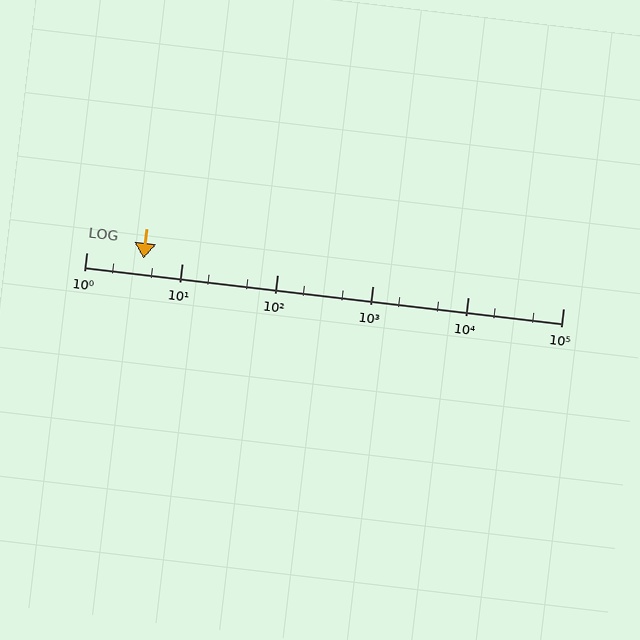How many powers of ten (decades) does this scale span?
The scale spans 5 decades, from 1 to 100000.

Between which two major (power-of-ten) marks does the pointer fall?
The pointer is between 1 and 10.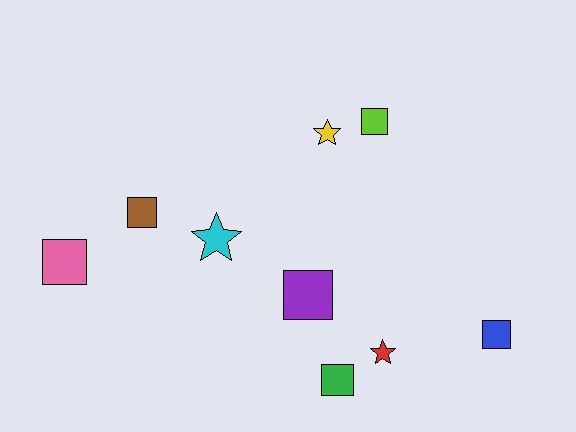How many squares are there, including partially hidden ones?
There are 6 squares.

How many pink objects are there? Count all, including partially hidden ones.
There is 1 pink object.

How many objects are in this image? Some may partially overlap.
There are 9 objects.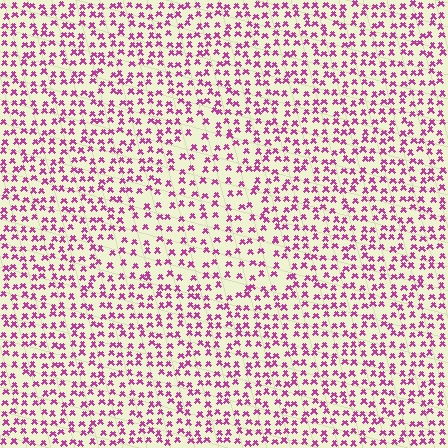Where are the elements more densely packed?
The elements are more densely packed outside the triangle boundary.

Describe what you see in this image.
The image contains small magenta elements arranged at two different densities. A triangle-shaped region is visible where the elements are less densely packed than the surrounding area.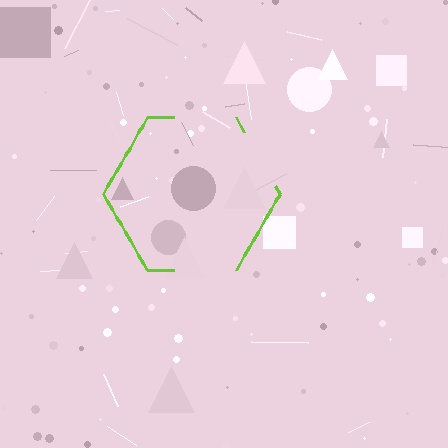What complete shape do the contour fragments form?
The contour fragments form a hexagon.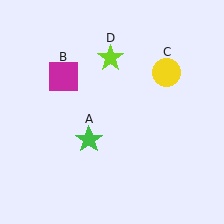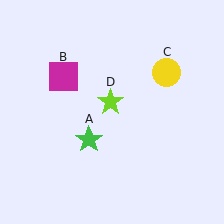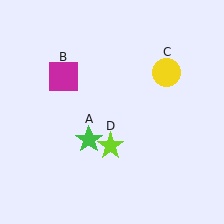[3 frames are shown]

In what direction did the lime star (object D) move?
The lime star (object D) moved down.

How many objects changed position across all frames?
1 object changed position: lime star (object D).